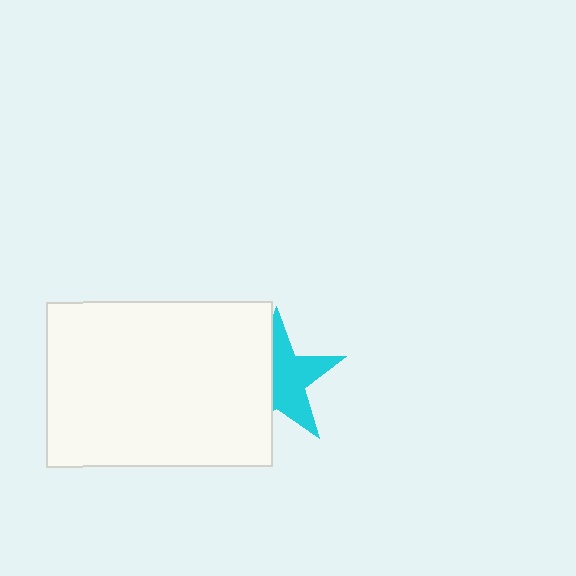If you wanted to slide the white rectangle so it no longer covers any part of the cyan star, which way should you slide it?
Slide it left — that is the most direct way to separate the two shapes.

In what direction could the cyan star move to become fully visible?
The cyan star could move right. That would shift it out from behind the white rectangle entirely.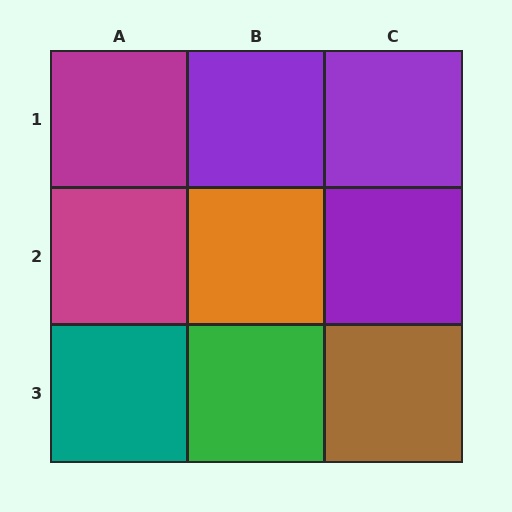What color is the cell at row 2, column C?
Purple.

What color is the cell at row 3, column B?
Green.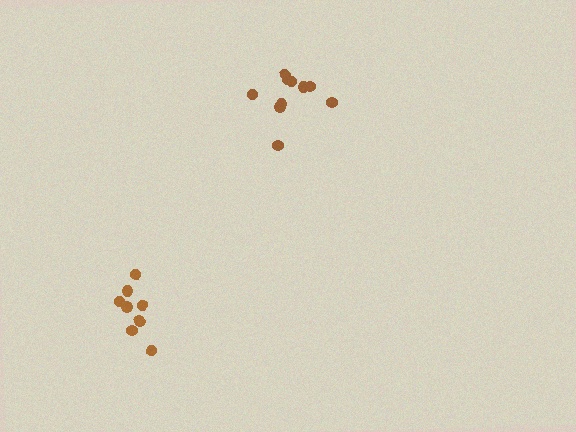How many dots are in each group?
Group 1: 10 dots, Group 2: 8 dots (18 total).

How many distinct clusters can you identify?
There are 2 distinct clusters.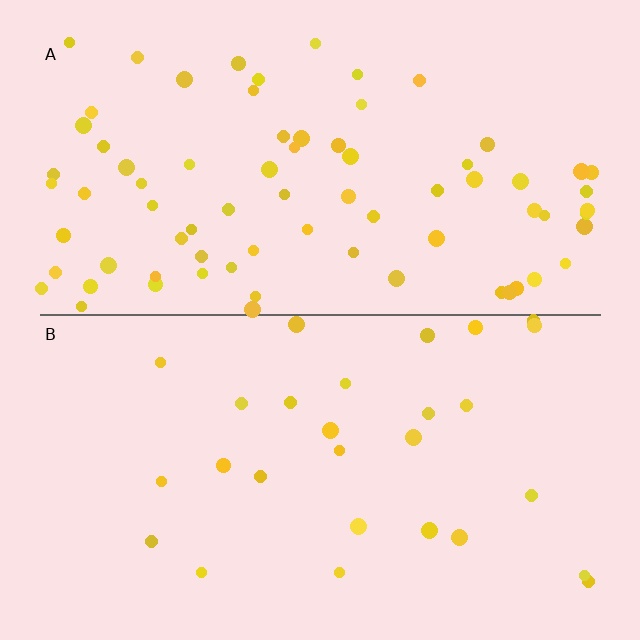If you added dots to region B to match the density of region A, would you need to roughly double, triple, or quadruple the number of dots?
Approximately triple.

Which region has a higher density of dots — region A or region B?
A (the top).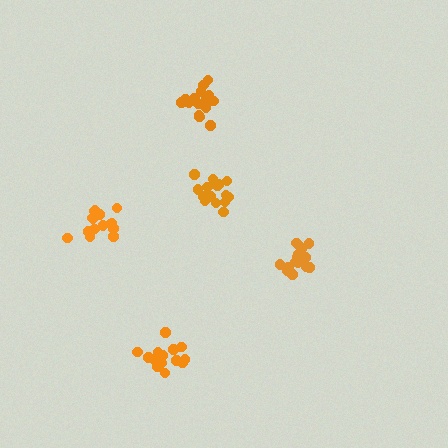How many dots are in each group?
Group 1: 15 dots, Group 2: 19 dots, Group 3: 15 dots, Group 4: 16 dots, Group 5: 16 dots (81 total).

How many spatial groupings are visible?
There are 5 spatial groupings.